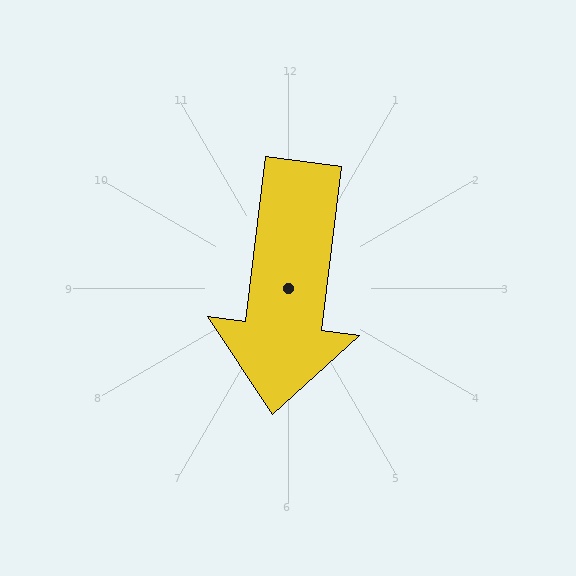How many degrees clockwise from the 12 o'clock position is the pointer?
Approximately 187 degrees.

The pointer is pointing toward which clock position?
Roughly 6 o'clock.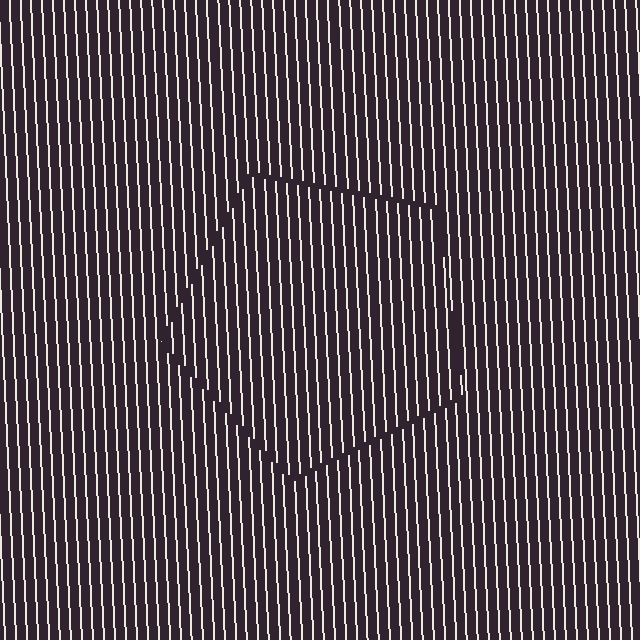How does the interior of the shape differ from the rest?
The interior of the shape contains the same grating, shifted by half a period — the contour is defined by the phase discontinuity where line-ends from the inner and outer gratings abut.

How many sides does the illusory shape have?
5 sides — the line-ends trace a pentagon.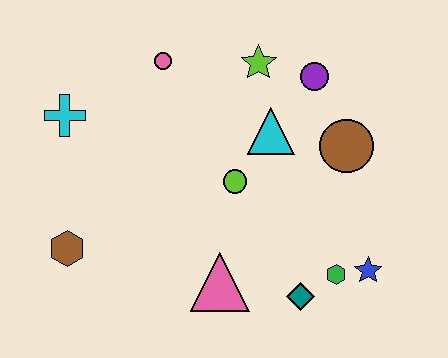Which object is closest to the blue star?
The green hexagon is closest to the blue star.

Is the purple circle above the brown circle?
Yes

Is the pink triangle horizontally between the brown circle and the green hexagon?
No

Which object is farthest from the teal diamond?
The cyan cross is farthest from the teal diamond.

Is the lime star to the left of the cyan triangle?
Yes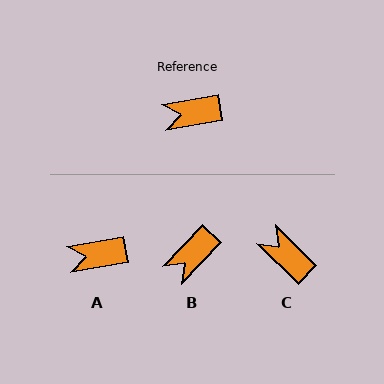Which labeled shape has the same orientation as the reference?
A.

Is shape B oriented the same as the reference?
No, it is off by about 38 degrees.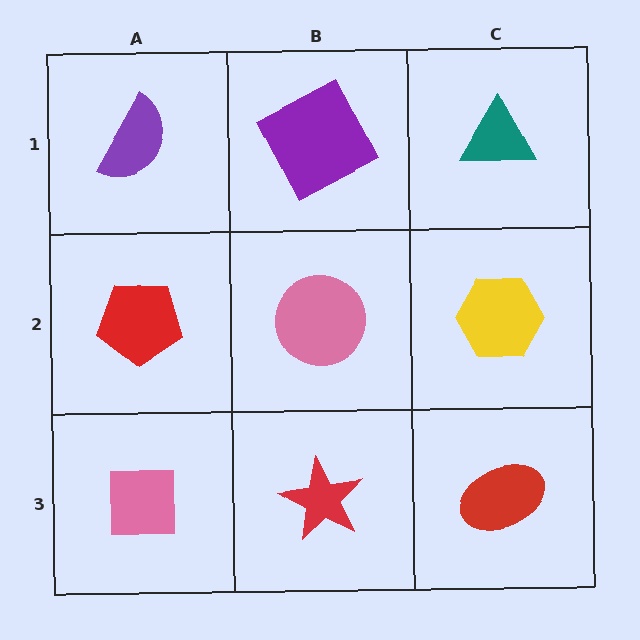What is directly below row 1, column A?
A red pentagon.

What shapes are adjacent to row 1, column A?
A red pentagon (row 2, column A), a purple square (row 1, column B).